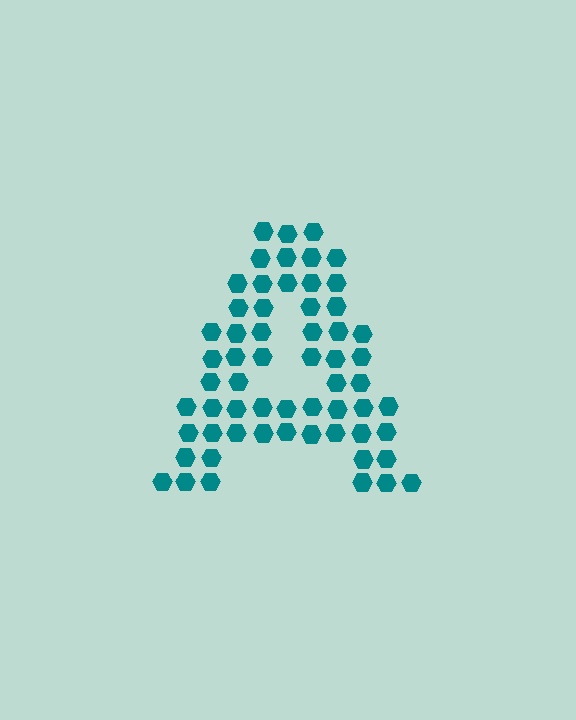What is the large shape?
The large shape is the letter A.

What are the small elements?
The small elements are hexagons.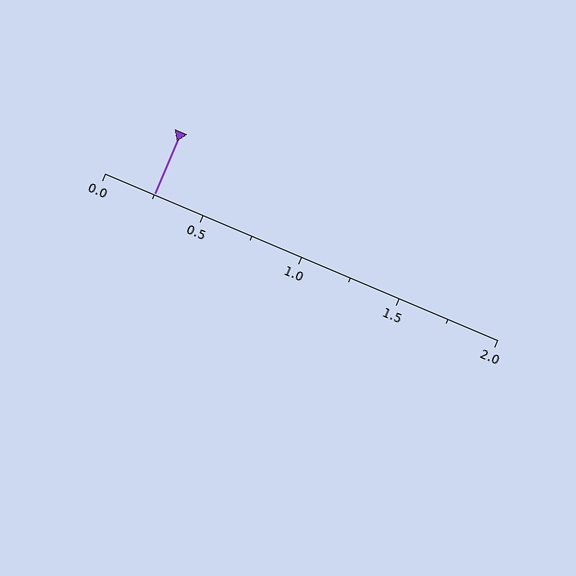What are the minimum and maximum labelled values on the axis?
The axis runs from 0.0 to 2.0.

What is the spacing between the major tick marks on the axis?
The major ticks are spaced 0.5 apart.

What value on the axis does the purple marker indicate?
The marker indicates approximately 0.25.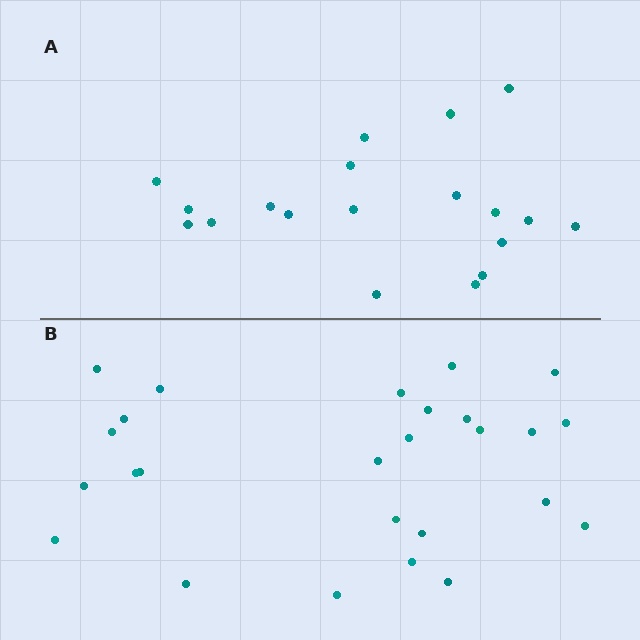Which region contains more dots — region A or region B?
Region B (the bottom region) has more dots.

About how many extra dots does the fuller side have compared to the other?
Region B has roughly 8 or so more dots than region A.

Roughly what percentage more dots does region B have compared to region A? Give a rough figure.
About 35% more.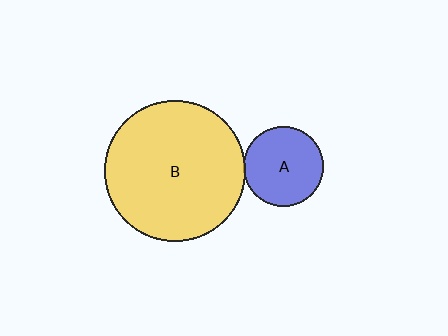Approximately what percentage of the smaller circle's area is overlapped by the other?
Approximately 5%.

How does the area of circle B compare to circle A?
Approximately 3.1 times.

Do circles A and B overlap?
Yes.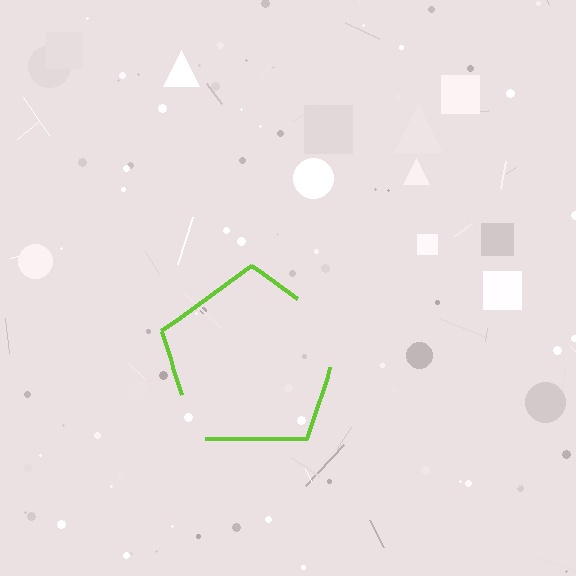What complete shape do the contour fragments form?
The contour fragments form a pentagon.